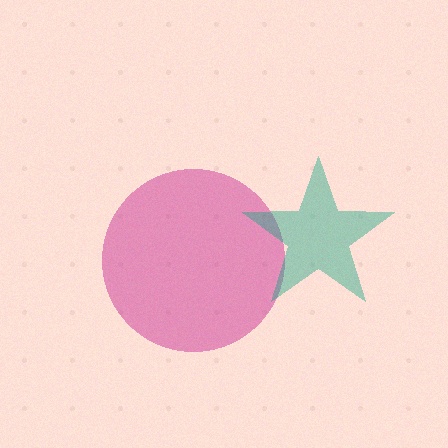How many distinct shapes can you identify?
There are 2 distinct shapes: a magenta circle, a teal star.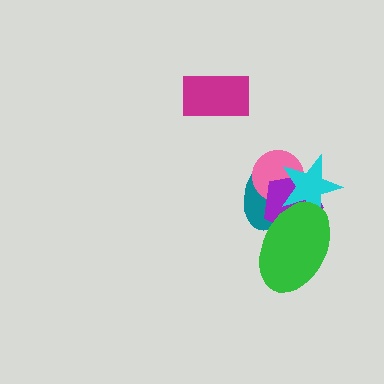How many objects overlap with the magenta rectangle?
0 objects overlap with the magenta rectangle.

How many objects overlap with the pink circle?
3 objects overlap with the pink circle.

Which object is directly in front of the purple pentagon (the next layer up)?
The cyan star is directly in front of the purple pentagon.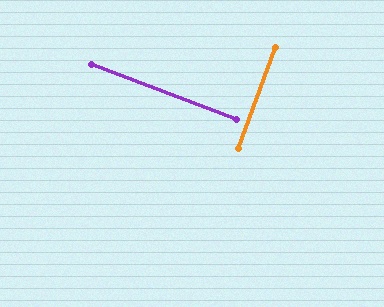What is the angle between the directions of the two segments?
Approximately 90 degrees.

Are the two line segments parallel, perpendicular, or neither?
Perpendicular — they meet at approximately 90°.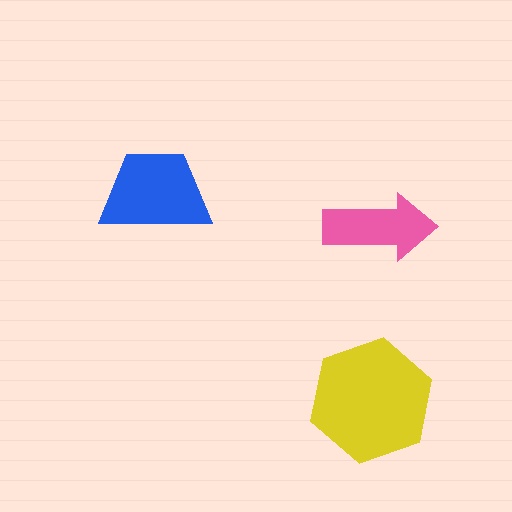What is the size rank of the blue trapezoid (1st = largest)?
2nd.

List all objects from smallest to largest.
The pink arrow, the blue trapezoid, the yellow hexagon.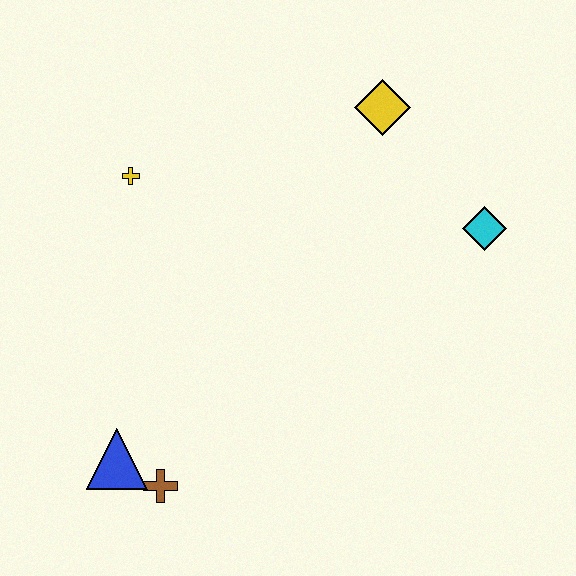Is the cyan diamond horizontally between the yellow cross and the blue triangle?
No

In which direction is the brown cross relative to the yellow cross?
The brown cross is below the yellow cross.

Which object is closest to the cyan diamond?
The yellow diamond is closest to the cyan diamond.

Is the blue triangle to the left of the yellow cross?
Yes